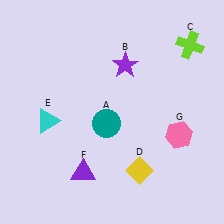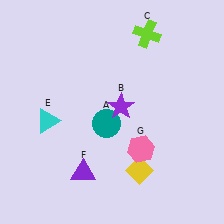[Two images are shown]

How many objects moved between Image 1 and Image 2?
3 objects moved between the two images.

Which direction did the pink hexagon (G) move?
The pink hexagon (G) moved left.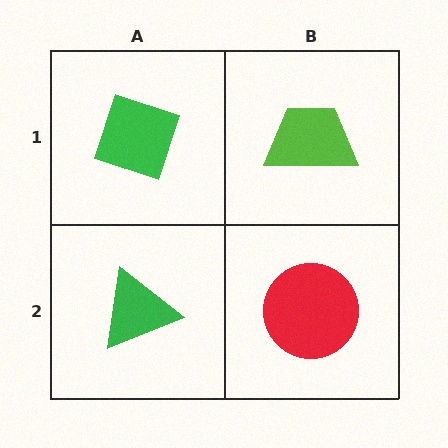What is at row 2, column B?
A red circle.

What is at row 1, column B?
A lime trapezoid.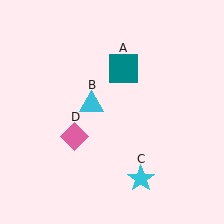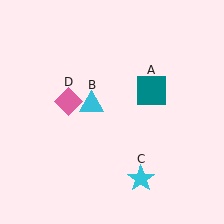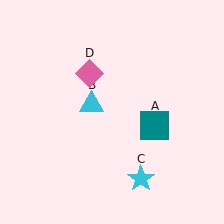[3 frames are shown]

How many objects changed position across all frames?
2 objects changed position: teal square (object A), pink diamond (object D).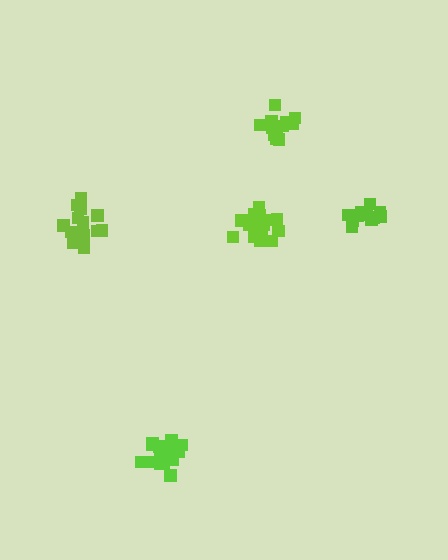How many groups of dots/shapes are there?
There are 5 groups.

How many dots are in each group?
Group 1: 15 dots, Group 2: 13 dots, Group 3: 15 dots, Group 4: 11 dots, Group 5: 11 dots (65 total).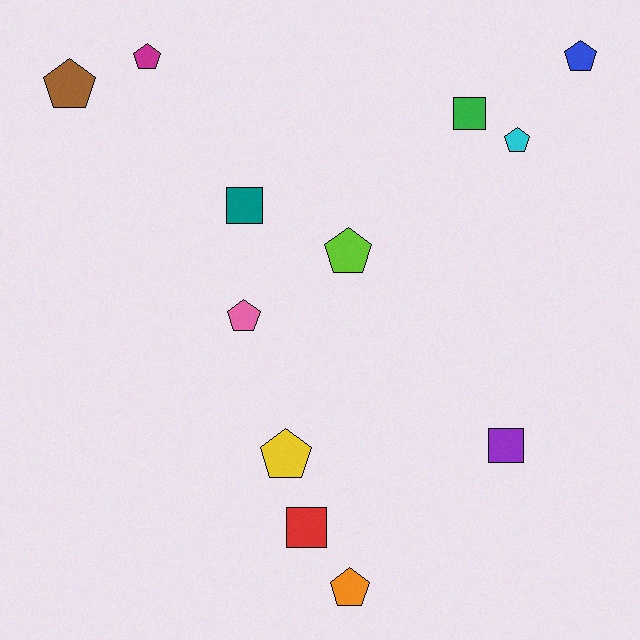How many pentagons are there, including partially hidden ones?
There are 8 pentagons.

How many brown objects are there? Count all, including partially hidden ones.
There is 1 brown object.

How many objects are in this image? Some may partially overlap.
There are 12 objects.